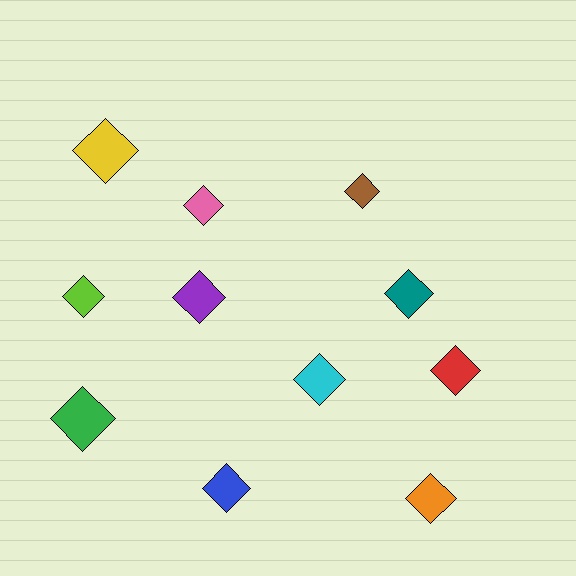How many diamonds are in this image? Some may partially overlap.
There are 11 diamonds.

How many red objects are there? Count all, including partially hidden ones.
There is 1 red object.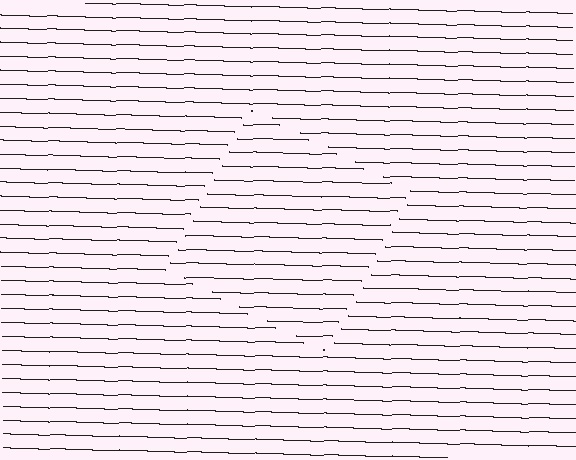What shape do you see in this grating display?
An illusory square. The interior of the shape contains the same grating, shifted by half a period — the contour is defined by the phase discontinuity where line-ends from the inner and outer gratings abut.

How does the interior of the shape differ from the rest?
The interior of the shape contains the same grating, shifted by half a period — the contour is defined by the phase discontinuity where line-ends from the inner and outer gratings abut.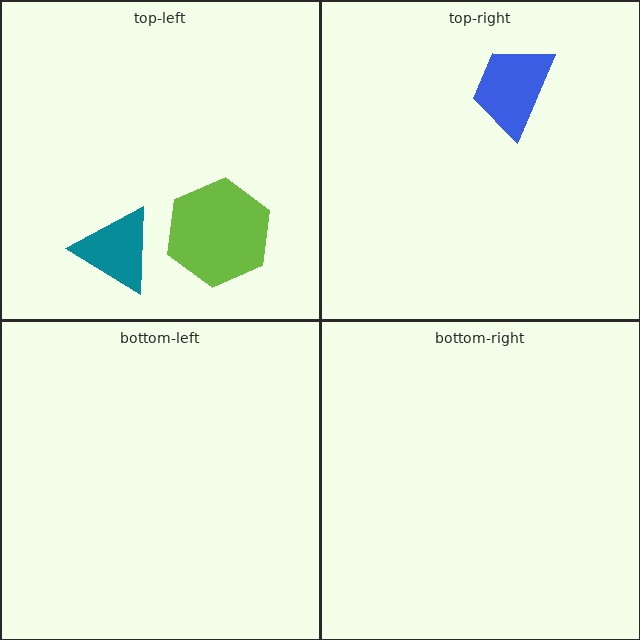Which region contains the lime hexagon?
The top-left region.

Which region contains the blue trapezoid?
The top-right region.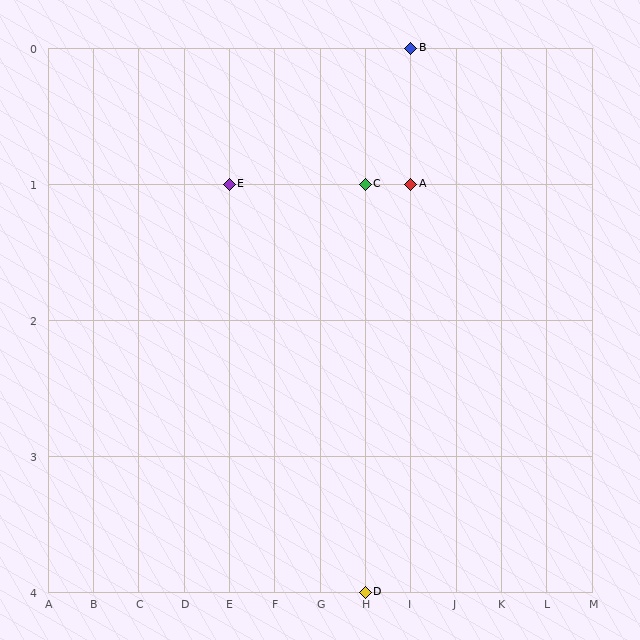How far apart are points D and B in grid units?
Points D and B are 1 column and 4 rows apart (about 4.1 grid units diagonally).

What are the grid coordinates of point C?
Point C is at grid coordinates (H, 1).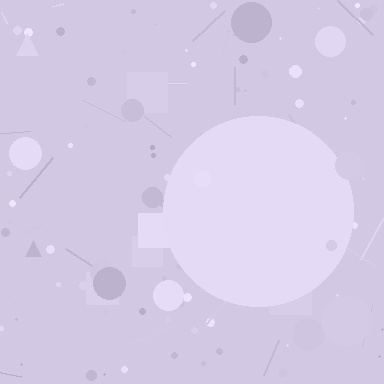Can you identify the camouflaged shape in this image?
The camouflaged shape is a circle.